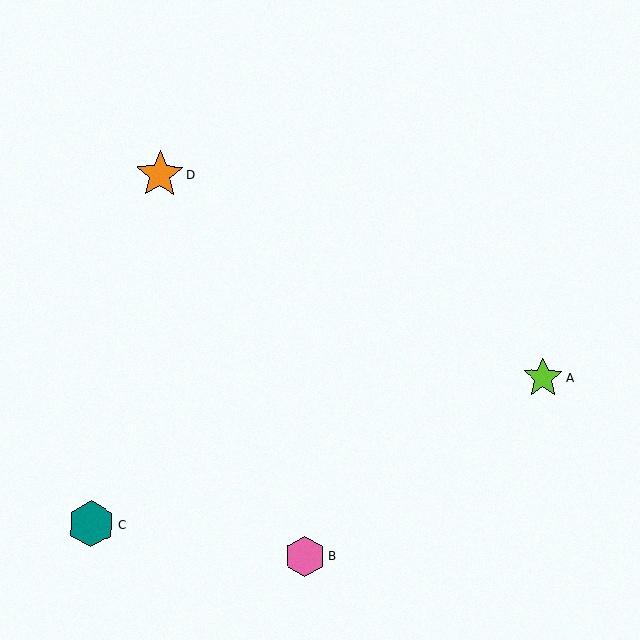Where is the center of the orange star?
The center of the orange star is at (160, 175).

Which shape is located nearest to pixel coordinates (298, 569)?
The pink hexagon (labeled B) at (305, 556) is nearest to that location.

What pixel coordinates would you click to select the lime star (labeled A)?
Click at (543, 378) to select the lime star A.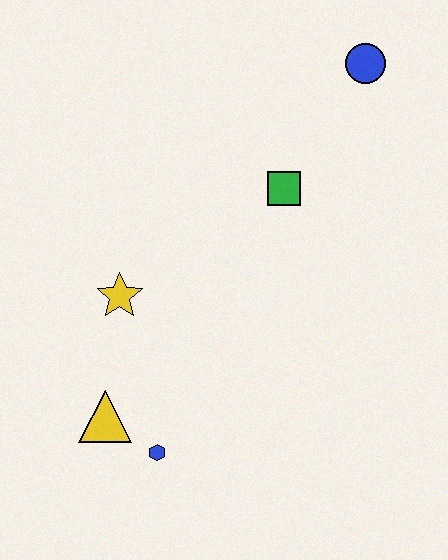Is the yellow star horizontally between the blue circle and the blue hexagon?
No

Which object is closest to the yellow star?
The yellow triangle is closest to the yellow star.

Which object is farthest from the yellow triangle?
The blue circle is farthest from the yellow triangle.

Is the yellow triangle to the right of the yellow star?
No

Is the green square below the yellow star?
No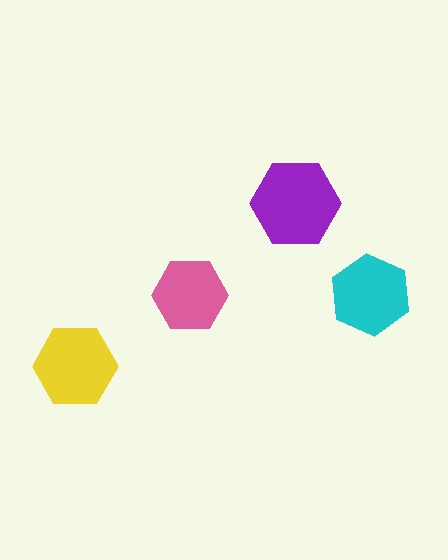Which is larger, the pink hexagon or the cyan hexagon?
The cyan one.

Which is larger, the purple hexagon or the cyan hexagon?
The purple one.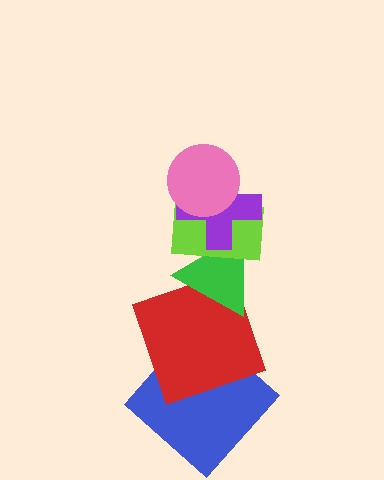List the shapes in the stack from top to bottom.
From top to bottom: the pink circle, the purple cross, the lime rectangle, the green triangle, the red square, the blue diamond.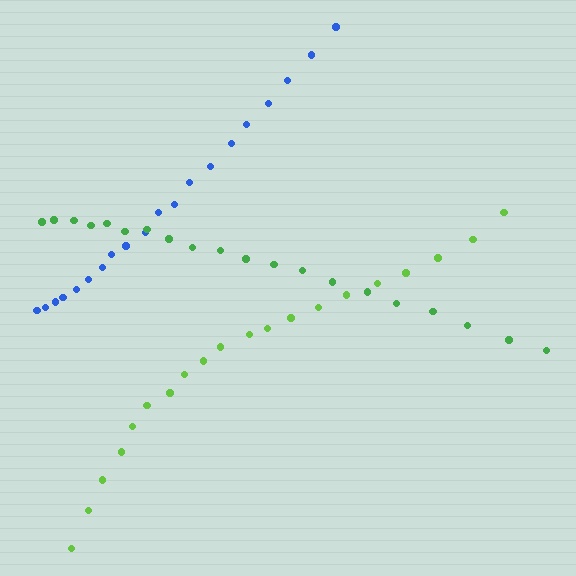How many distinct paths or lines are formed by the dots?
There are 3 distinct paths.